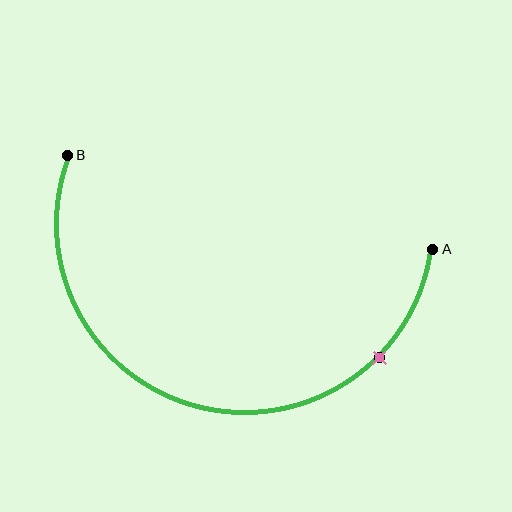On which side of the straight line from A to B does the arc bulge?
The arc bulges below the straight line connecting A and B.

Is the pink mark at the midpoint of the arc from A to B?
No. The pink mark lies on the arc but is closer to endpoint A. The arc midpoint would be at the point on the curve equidistant along the arc from both A and B.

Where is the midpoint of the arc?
The arc midpoint is the point on the curve farthest from the straight line joining A and B. It sits below that line.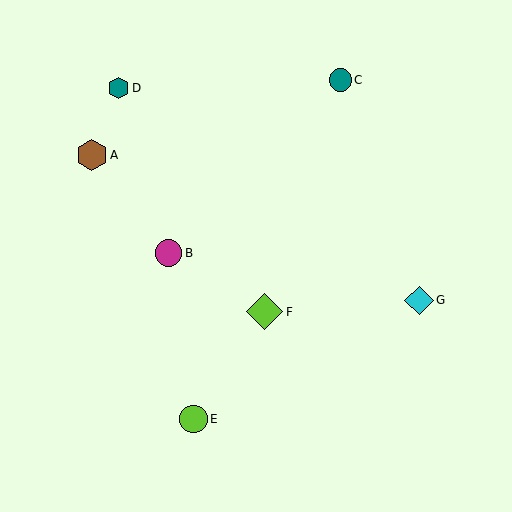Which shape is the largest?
The lime diamond (labeled F) is the largest.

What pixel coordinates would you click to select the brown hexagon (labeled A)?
Click at (92, 155) to select the brown hexagon A.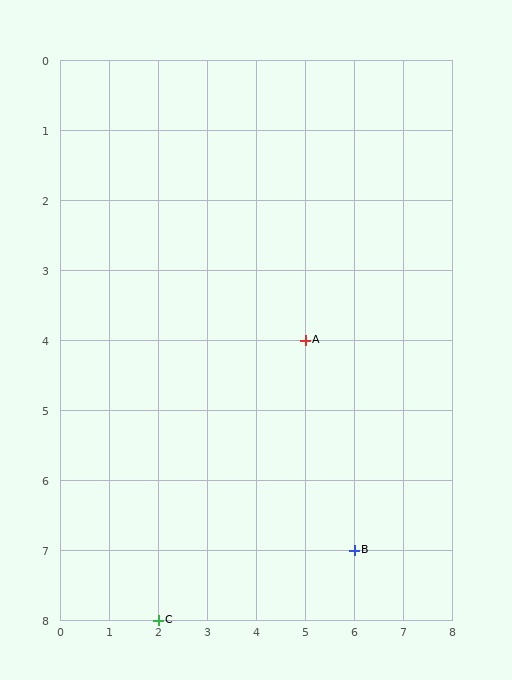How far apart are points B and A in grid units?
Points B and A are 1 column and 3 rows apart (about 3.2 grid units diagonally).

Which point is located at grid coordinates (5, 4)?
Point A is at (5, 4).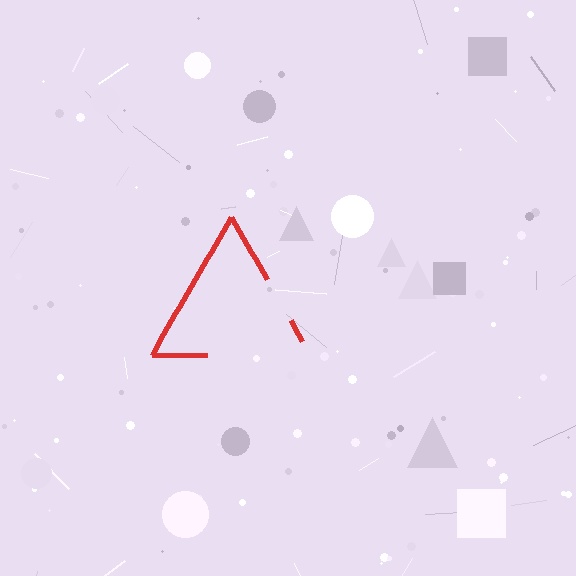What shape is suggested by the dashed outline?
The dashed outline suggests a triangle.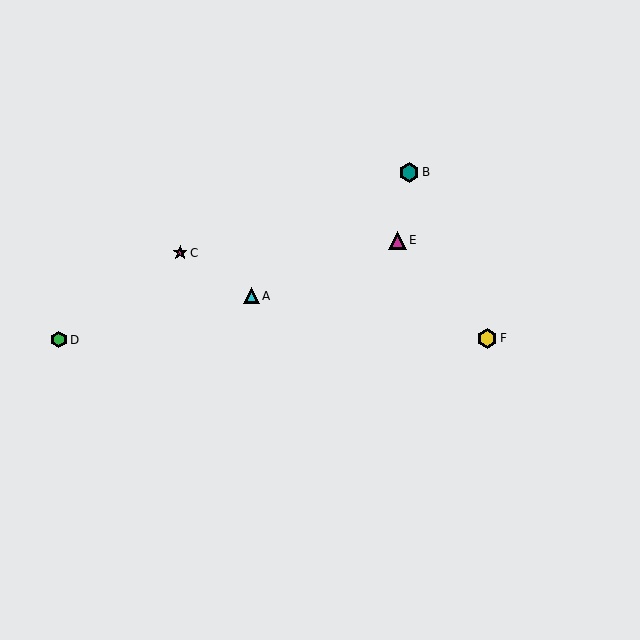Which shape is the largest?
The teal hexagon (labeled B) is the largest.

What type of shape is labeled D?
Shape D is a green hexagon.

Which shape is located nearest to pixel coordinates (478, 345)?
The yellow hexagon (labeled F) at (487, 338) is nearest to that location.